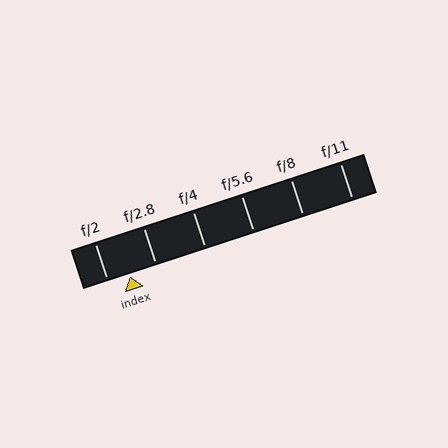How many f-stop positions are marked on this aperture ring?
There are 6 f-stop positions marked.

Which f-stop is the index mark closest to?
The index mark is closest to f/2.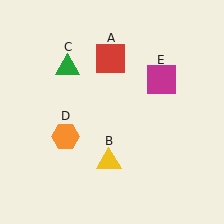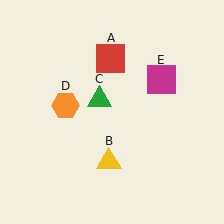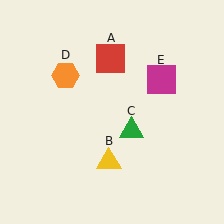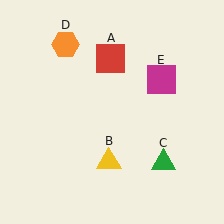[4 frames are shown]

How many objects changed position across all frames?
2 objects changed position: green triangle (object C), orange hexagon (object D).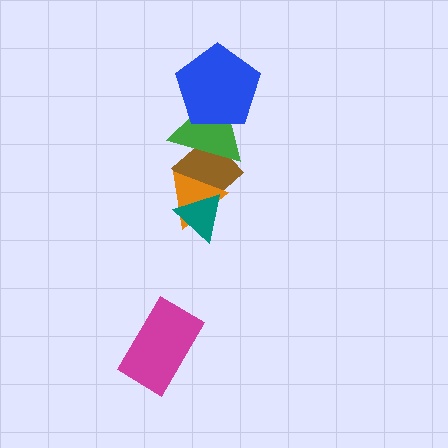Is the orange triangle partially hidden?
Yes, it is partially covered by another shape.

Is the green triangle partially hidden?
Yes, it is partially covered by another shape.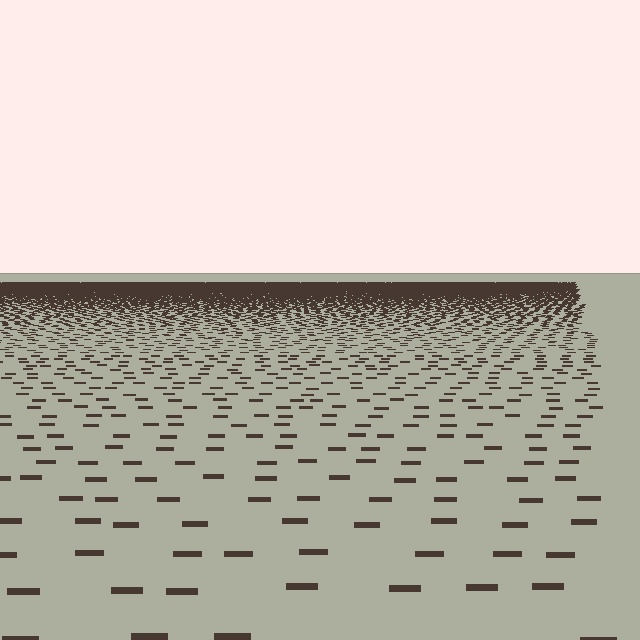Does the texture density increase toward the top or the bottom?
Density increases toward the top.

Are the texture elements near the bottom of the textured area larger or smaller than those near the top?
Larger. Near the bottom, elements are closer to the viewer and appear at a bigger on-screen size.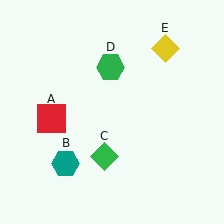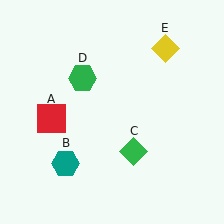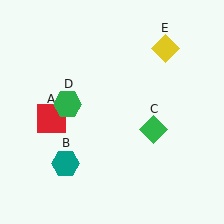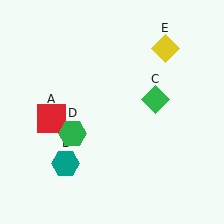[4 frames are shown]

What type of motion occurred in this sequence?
The green diamond (object C), green hexagon (object D) rotated counterclockwise around the center of the scene.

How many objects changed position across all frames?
2 objects changed position: green diamond (object C), green hexagon (object D).